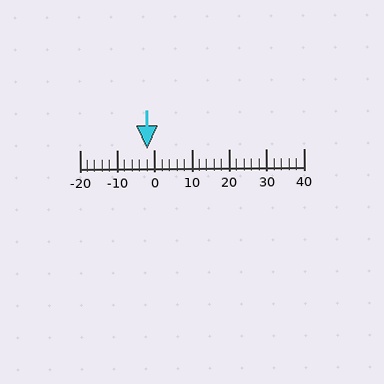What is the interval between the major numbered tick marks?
The major tick marks are spaced 10 units apart.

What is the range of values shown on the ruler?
The ruler shows values from -20 to 40.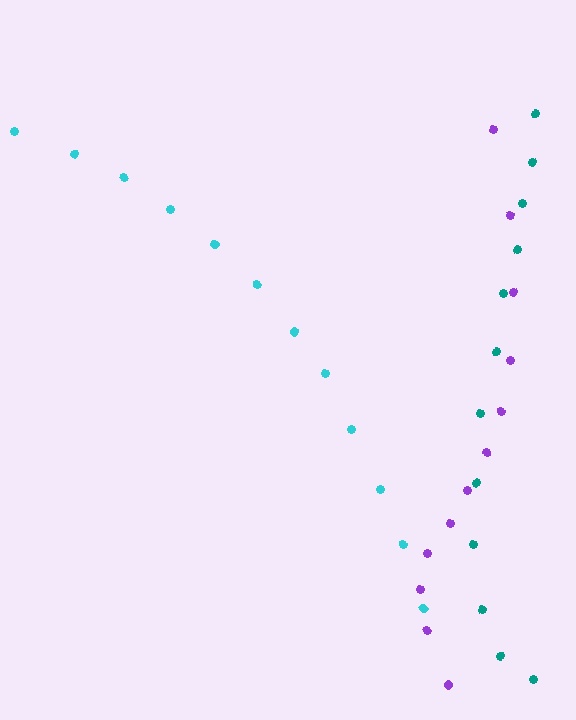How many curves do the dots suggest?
There are 3 distinct paths.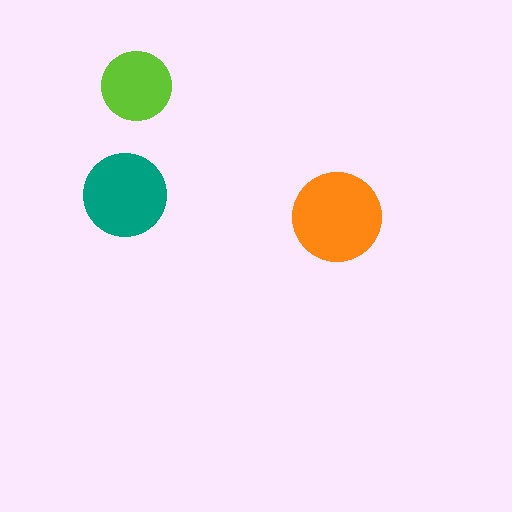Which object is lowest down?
The orange circle is bottommost.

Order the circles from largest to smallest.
the orange one, the teal one, the lime one.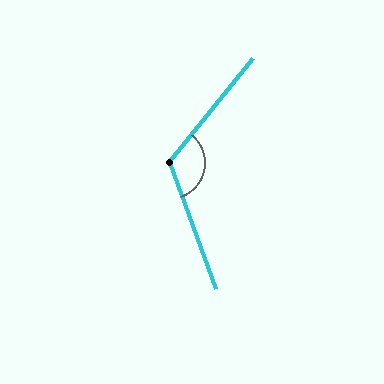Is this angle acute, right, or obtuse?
It is obtuse.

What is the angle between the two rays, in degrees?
Approximately 121 degrees.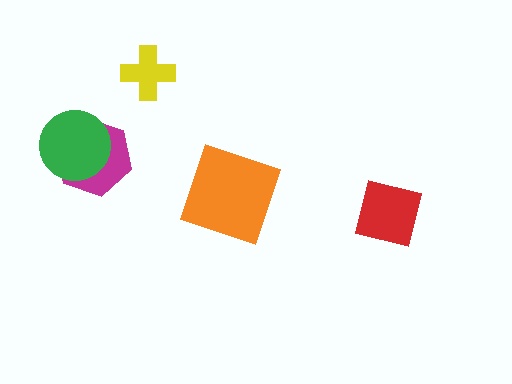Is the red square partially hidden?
No, no other shape covers it.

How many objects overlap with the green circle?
1 object overlaps with the green circle.